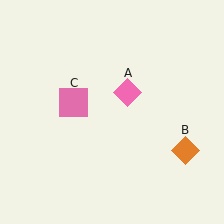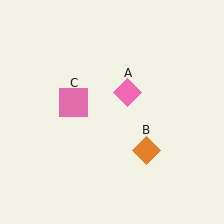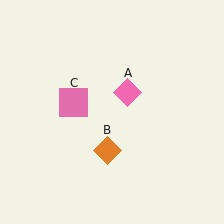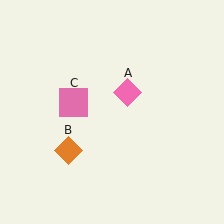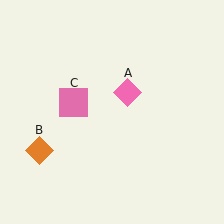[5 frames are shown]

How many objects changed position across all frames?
1 object changed position: orange diamond (object B).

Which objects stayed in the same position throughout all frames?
Pink diamond (object A) and pink square (object C) remained stationary.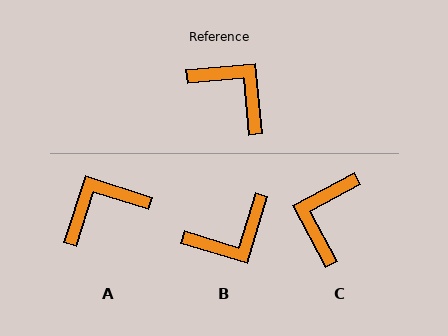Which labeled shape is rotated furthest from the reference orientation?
C, about 114 degrees away.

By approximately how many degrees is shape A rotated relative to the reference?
Approximately 67 degrees counter-clockwise.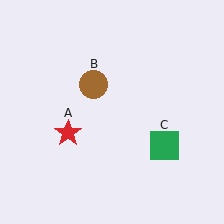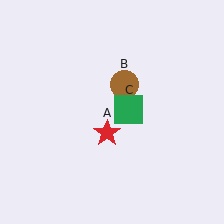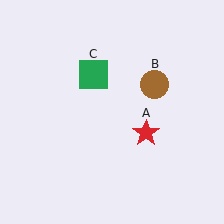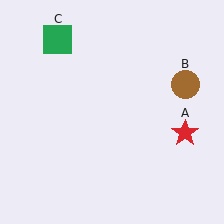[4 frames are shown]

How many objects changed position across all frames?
3 objects changed position: red star (object A), brown circle (object B), green square (object C).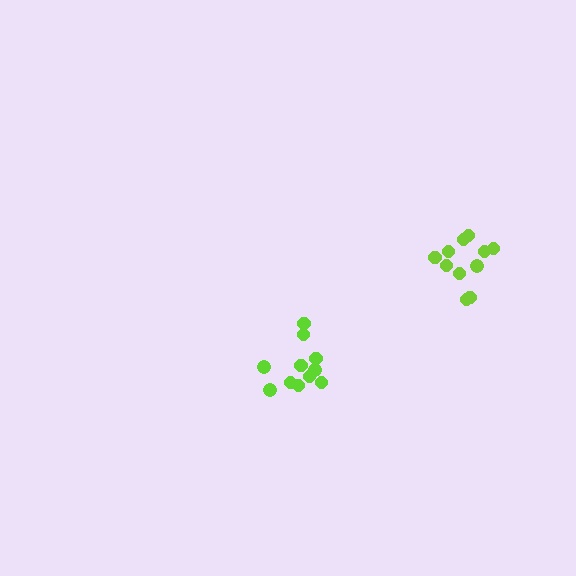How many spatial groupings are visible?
There are 2 spatial groupings.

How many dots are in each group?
Group 1: 11 dots, Group 2: 11 dots (22 total).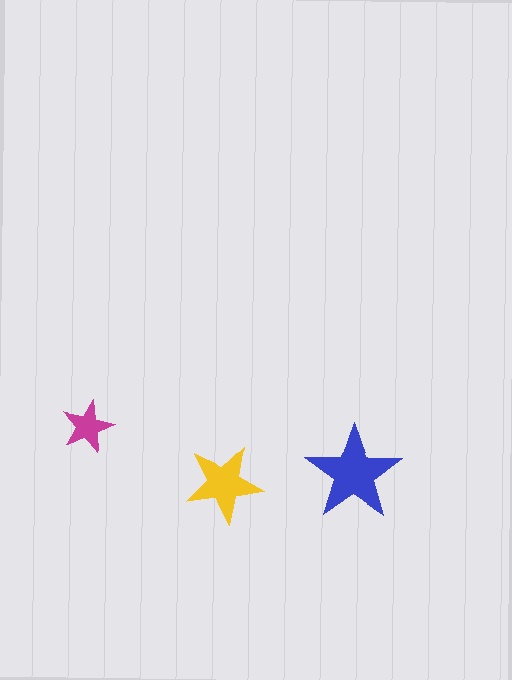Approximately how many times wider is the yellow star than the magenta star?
About 1.5 times wider.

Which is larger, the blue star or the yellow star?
The blue one.